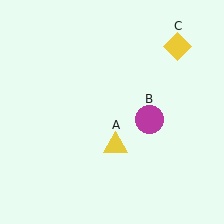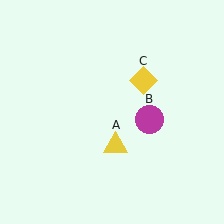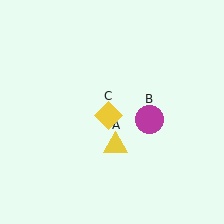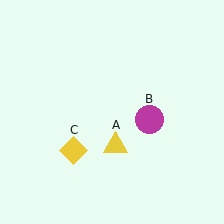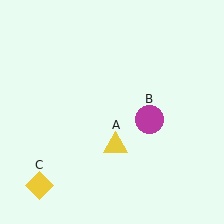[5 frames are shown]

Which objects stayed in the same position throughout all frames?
Yellow triangle (object A) and magenta circle (object B) remained stationary.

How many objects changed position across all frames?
1 object changed position: yellow diamond (object C).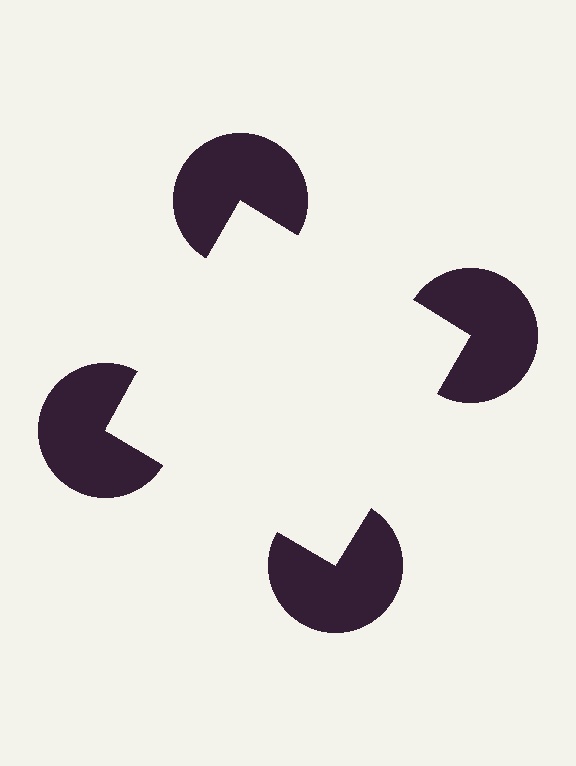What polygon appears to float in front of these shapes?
An illusory square — its edges are inferred from the aligned wedge cuts in the pac-man discs, not physically drawn.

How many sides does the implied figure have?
4 sides.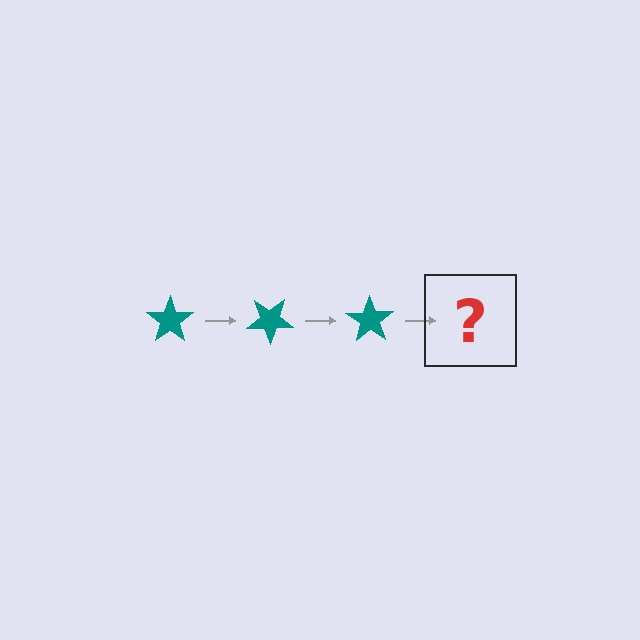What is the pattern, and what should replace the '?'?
The pattern is that the star rotates 35 degrees each step. The '?' should be a teal star rotated 105 degrees.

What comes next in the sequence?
The next element should be a teal star rotated 105 degrees.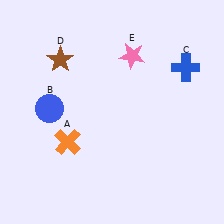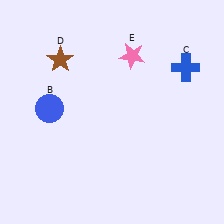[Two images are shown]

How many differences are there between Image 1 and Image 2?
There is 1 difference between the two images.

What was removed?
The orange cross (A) was removed in Image 2.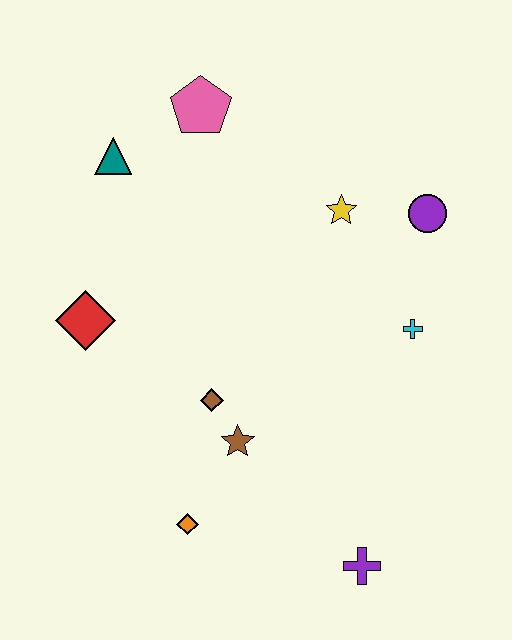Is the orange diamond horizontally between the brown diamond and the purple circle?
No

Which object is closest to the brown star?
The brown diamond is closest to the brown star.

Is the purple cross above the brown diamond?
No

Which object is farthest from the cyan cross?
The teal triangle is farthest from the cyan cross.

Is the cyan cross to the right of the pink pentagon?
Yes